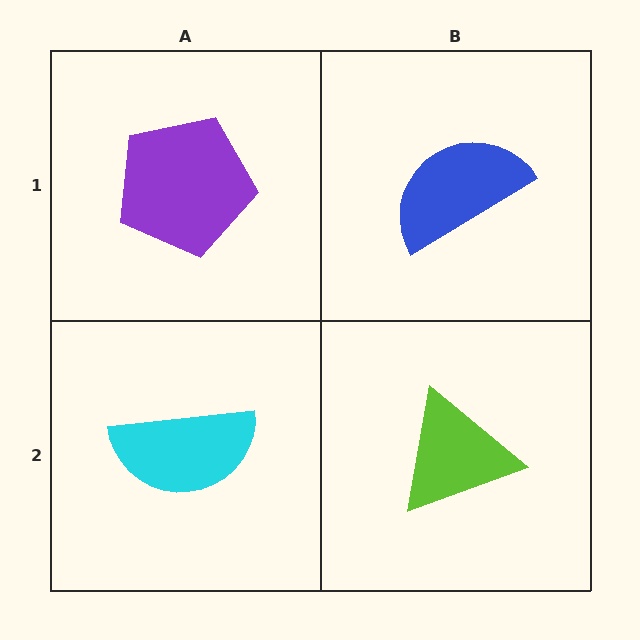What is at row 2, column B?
A lime triangle.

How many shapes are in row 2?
2 shapes.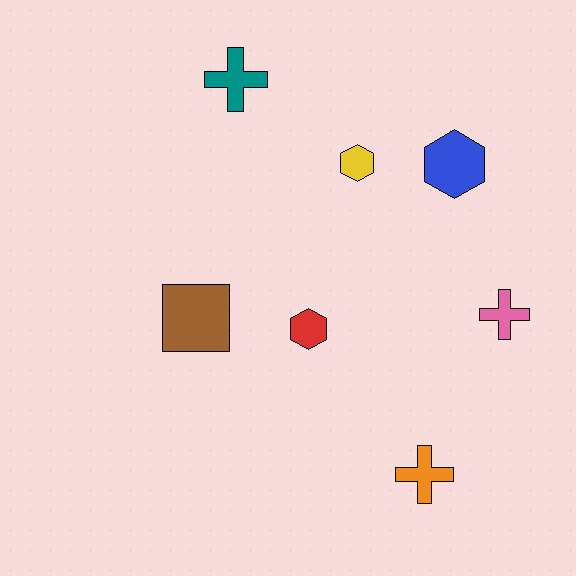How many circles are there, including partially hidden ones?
There are no circles.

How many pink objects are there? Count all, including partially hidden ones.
There is 1 pink object.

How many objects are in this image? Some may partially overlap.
There are 7 objects.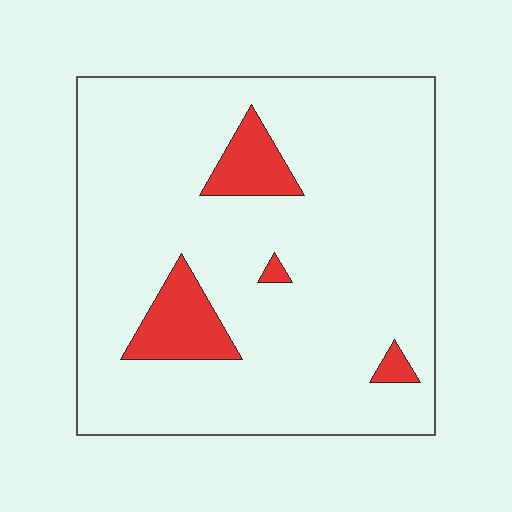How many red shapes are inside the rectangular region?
4.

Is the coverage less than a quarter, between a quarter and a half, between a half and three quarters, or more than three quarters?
Less than a quarter.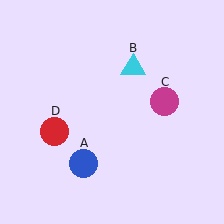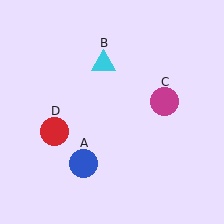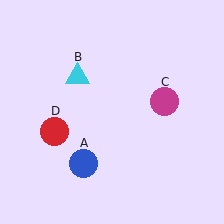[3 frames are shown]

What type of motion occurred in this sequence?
The cyan triangle (object B) rotated counterclockwise around the center of the scene.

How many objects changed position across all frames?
1 object changed position: cyan triangle (object B).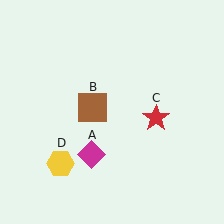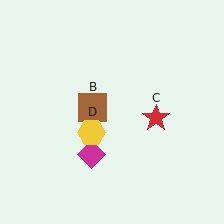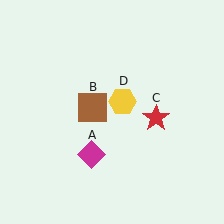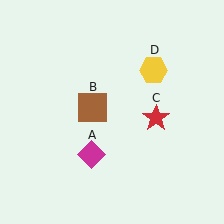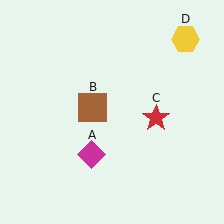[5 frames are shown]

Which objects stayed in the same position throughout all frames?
Magenta diamond (object A) and brown square (object B) and red star (object C) remained stationary.